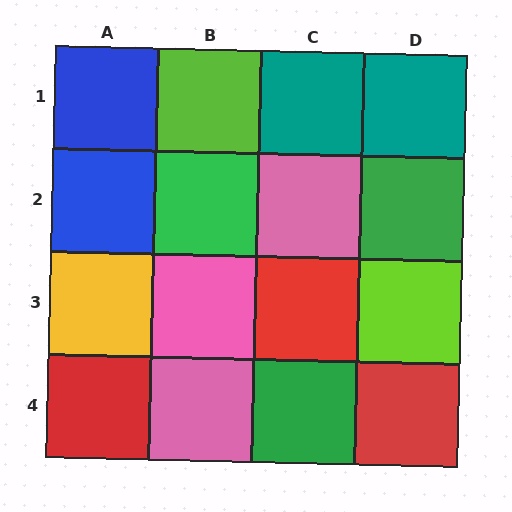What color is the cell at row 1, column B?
Lime.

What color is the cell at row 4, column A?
Red.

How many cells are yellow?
1 cell is yellow.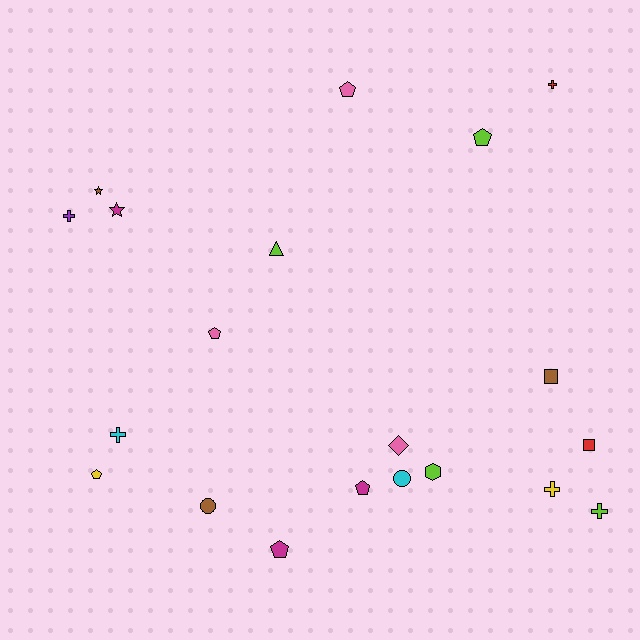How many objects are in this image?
There are 20 objects.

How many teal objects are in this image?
There are no teal objects.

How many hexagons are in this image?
There is 1 hexagon.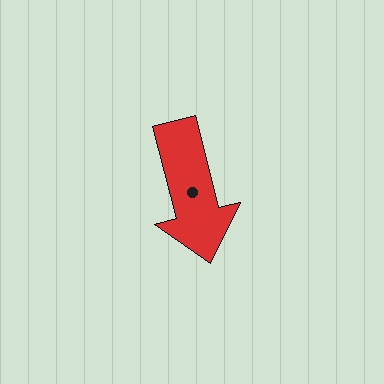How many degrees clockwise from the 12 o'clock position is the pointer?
Approximately 166 degrees.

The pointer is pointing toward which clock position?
Roughly 6 o'clock.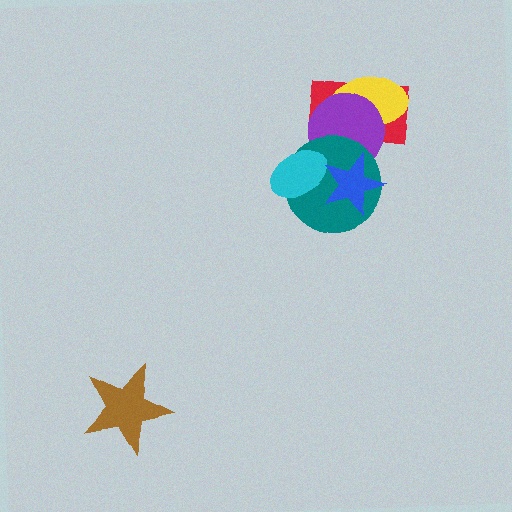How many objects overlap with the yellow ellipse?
2 objects overlap with the yellow ellipse.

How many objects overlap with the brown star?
0 objects overlap with the brown star.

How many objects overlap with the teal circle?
4 objects overlap with the teal circle.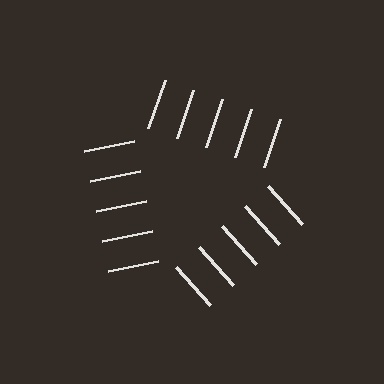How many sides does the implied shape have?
3 sides — the line-ends trace a triangle.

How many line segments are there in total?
15 — 5 along each of the 3 edges.